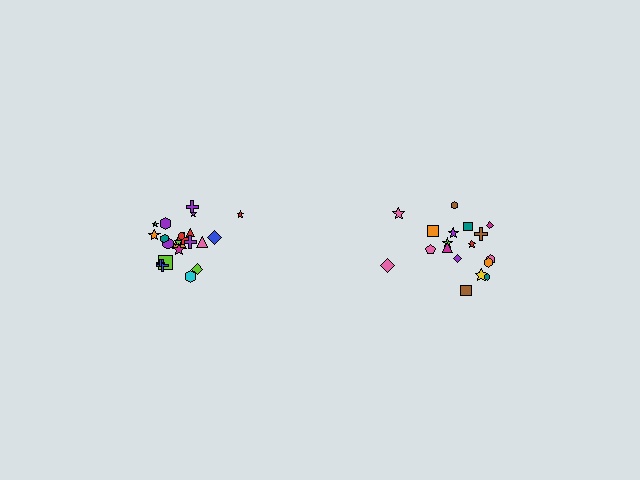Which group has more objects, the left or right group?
The left group.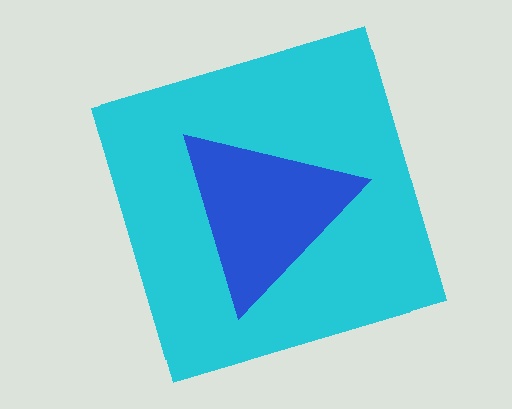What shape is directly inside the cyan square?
The blue triangle.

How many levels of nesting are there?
2.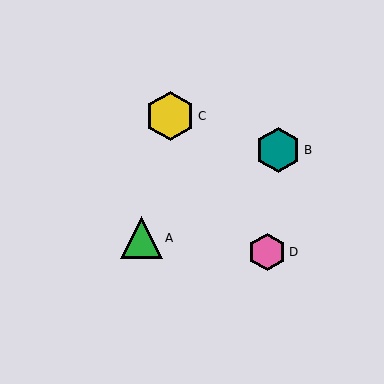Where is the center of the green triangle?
The center of the green triangle is at (141, 238).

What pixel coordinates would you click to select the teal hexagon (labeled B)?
Click at (278, 150) to select the teal hexagon B.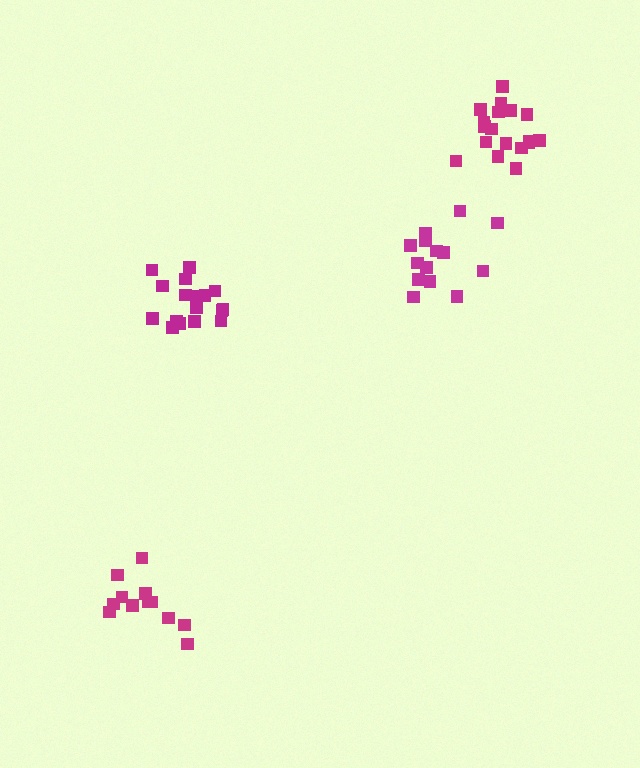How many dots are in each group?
Group 1: 18 dots, Group 2: 12 dots, Group 3: 17 dots, Group 4: 14 dots (61 total).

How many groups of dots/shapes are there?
There are 4 groups.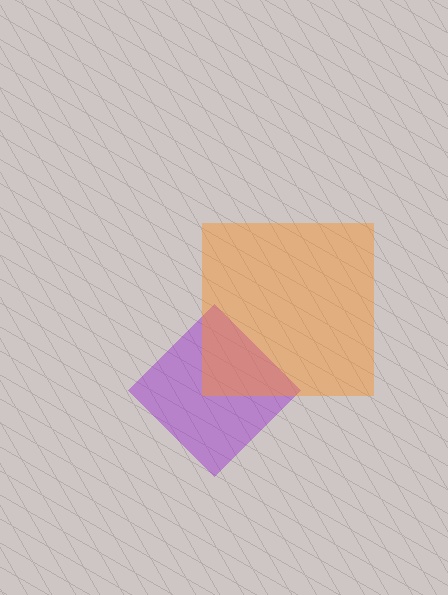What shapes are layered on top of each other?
The layered shapes are: a purple diamond, an orange square.